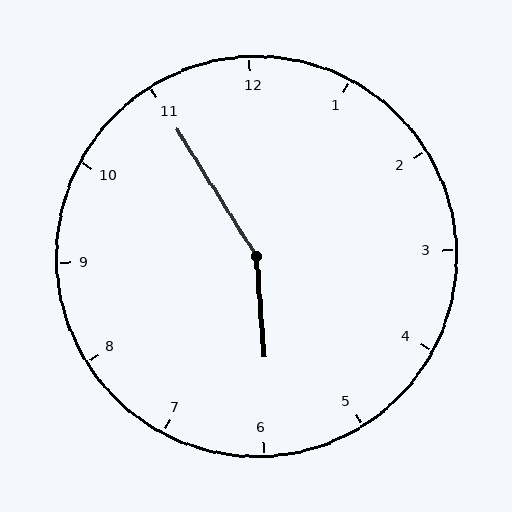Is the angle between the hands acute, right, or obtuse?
It is obtuse.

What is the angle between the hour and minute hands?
Approximately 152 degrees.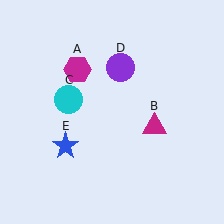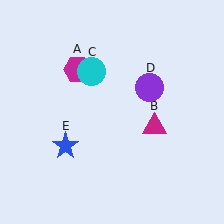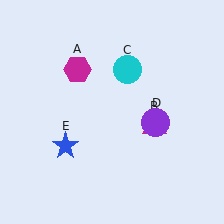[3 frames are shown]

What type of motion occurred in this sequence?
The cyan circle (object C), purple circle (object D) rotated clockwise around the center of the scene.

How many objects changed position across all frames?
2 objects changed position: cyan circle (object C), purple circle (object D).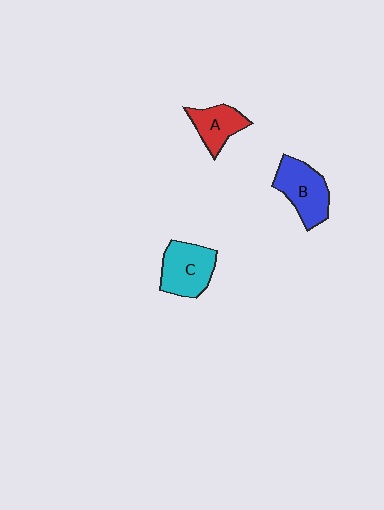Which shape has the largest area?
Shape B (blue).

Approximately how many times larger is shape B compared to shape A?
Approximately 1.4 times.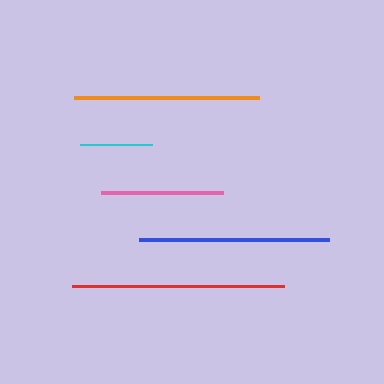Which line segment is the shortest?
The cyan line is the shortest at approximately 73 pixels.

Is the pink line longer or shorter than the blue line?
The blue line is longer than the pink line.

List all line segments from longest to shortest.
From longest to shortest: red, blue, orange, pink, cyan.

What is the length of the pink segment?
The pink segment is approximately 122 pixels long.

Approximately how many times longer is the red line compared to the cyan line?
The red line is approximately 2.9 times the length of the cyan line.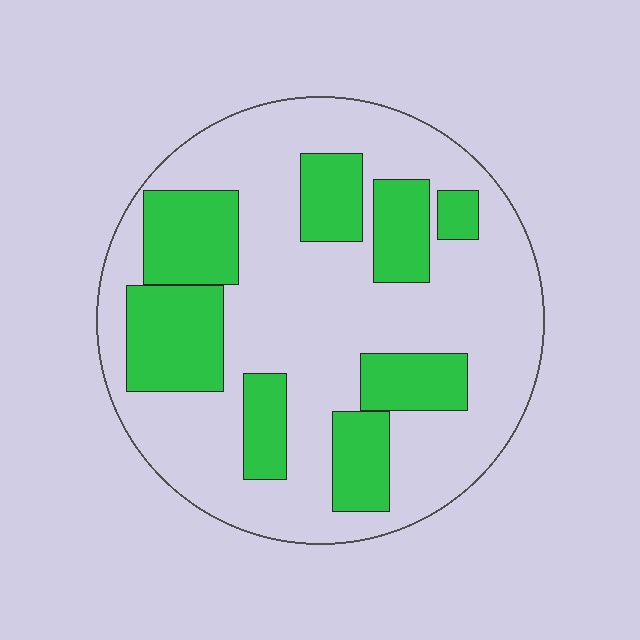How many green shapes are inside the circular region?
8.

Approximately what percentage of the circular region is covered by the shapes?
Approximately 30%.